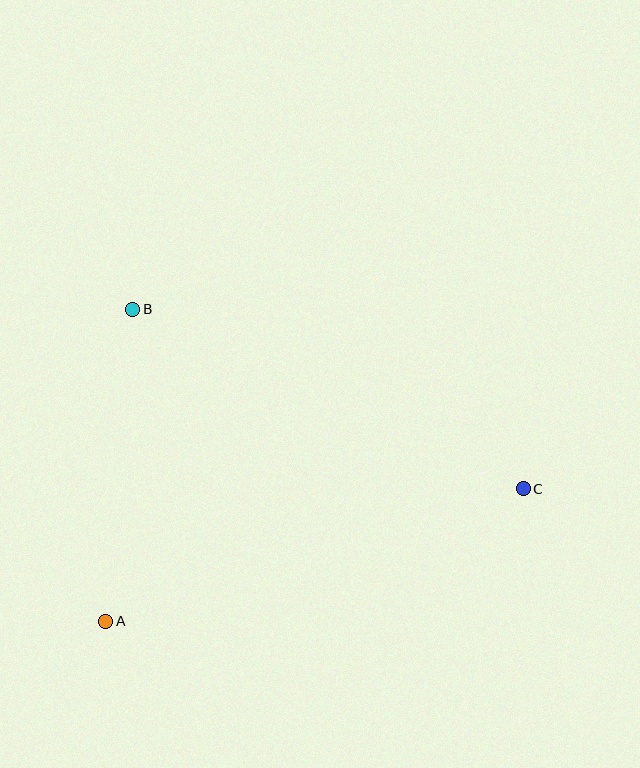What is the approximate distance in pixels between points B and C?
The distance between B and C is approximately 430 pixels.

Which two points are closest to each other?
Points A and B are closest to each other.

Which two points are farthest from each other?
Points A and C are farthest from each other.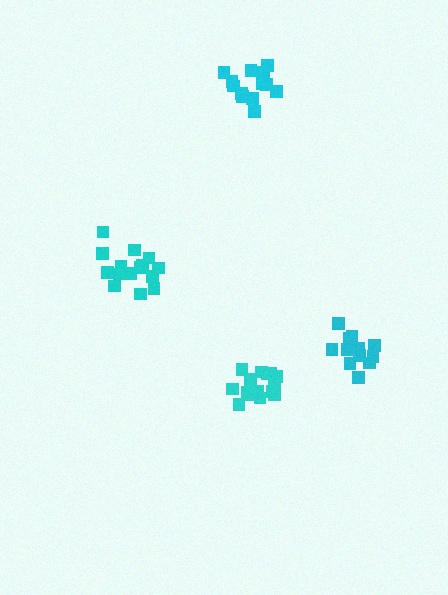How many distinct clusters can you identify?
There are 4 distinct clusters.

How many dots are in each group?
Group 1: 12 dots, Group 2: 15 dots, Group 3: 13 dots, Group 4: 15 dots (55 total).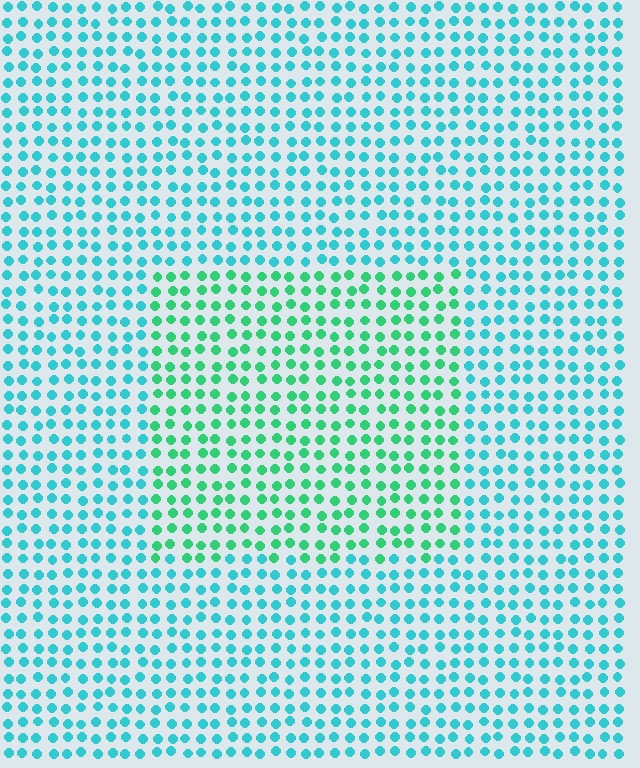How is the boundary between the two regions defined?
The boundary is defined purely by a slight shift in hue (about 36 degrees). Spacing, size, and orientation are identical on both sides.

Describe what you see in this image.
The image is filled with small cyan elements in a uniform arrangement. A rectangle-shaped region is visible where the elements are tinted to a slightly different hue, forming a subtle color boundary.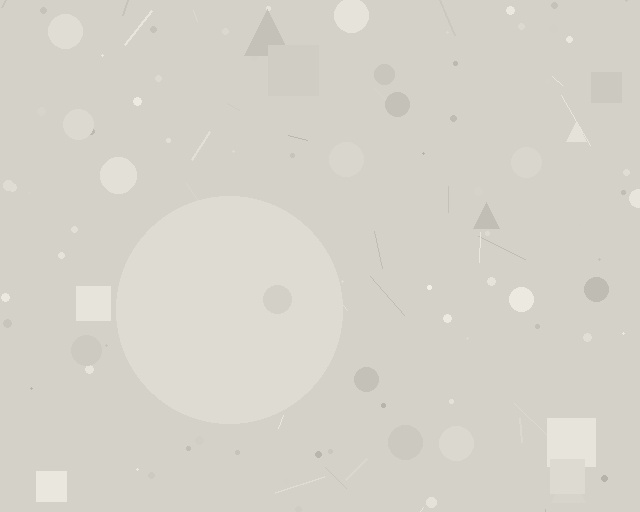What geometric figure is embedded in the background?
A circle is embedded in the background.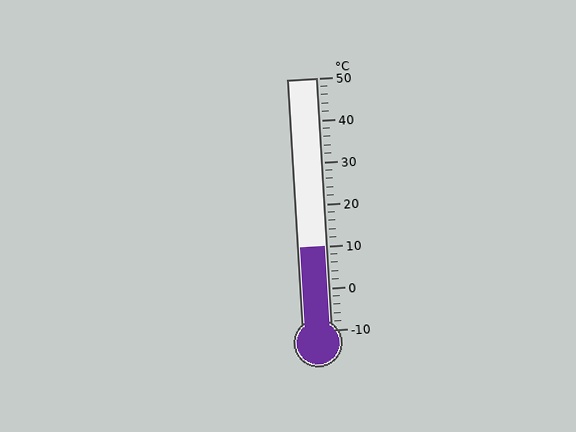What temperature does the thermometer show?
The thermometer shows approximately 10°C.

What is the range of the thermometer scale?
The thermometer scale ranges from -10°C to 50°C.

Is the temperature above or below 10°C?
The temperature is at 10°C.